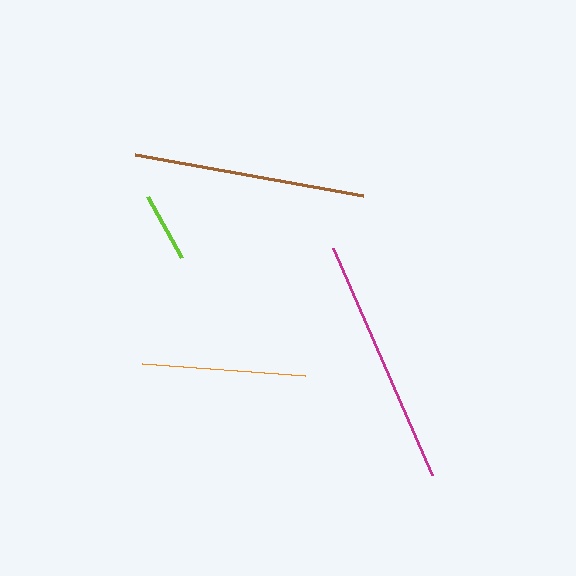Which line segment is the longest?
The magenta line is the longest at approximately 248 pixels.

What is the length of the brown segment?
The brown segment is approximately 232 pixels long.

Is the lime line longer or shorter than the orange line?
The orange line is longer than the lime line.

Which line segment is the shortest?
The lime line is the shortest at approximately 70 pixels.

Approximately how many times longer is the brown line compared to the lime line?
The brown line is approximately 3.3 times the length of the lime line.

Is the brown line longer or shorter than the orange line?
The brown line is longer than the orange line.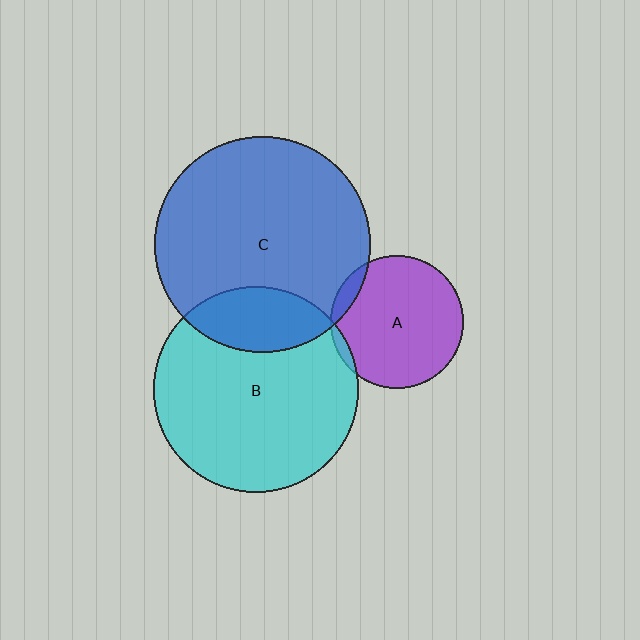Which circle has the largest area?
Circle C (blue).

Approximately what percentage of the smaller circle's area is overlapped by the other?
Approximately 5%.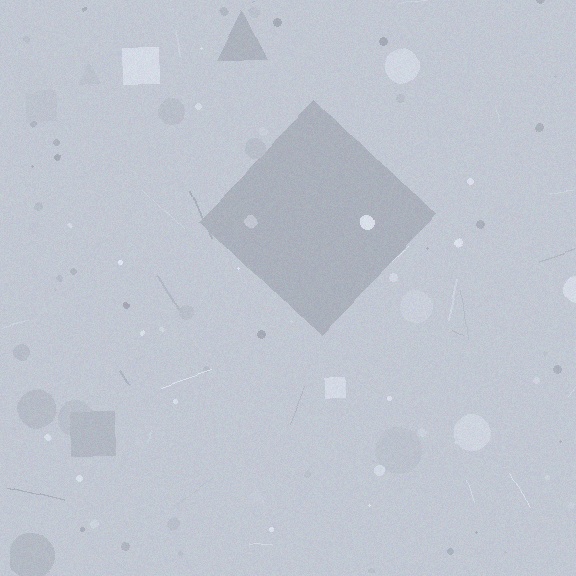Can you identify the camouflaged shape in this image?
The camouflaged shape is a diamond.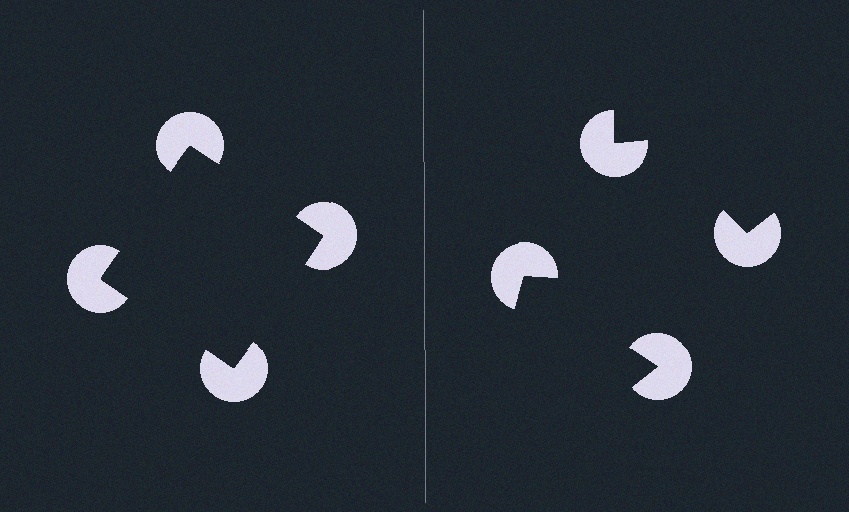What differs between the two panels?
The pac-man discs are positioned identically on both sides; only the wedge orientations differ. On the left they align to a square; on the right they are misaligned.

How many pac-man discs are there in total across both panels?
8 — 4 on each side.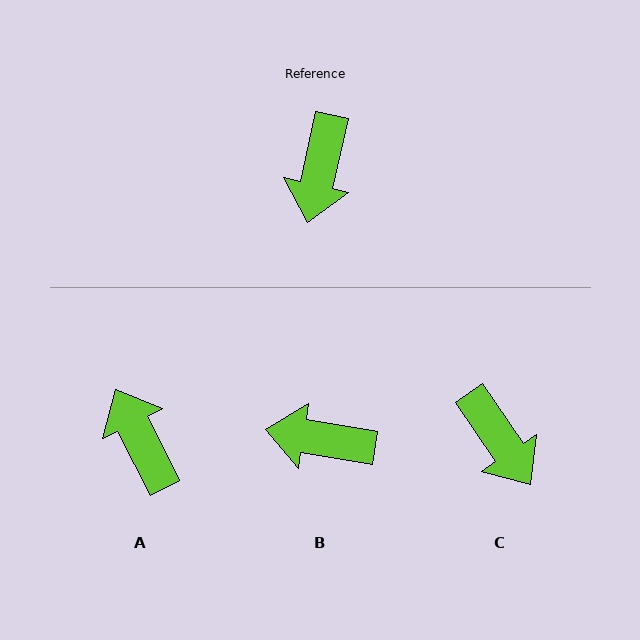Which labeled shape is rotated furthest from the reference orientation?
A, about 141 degrees away.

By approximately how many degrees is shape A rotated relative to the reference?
Approximately 141 degrees clockwise.